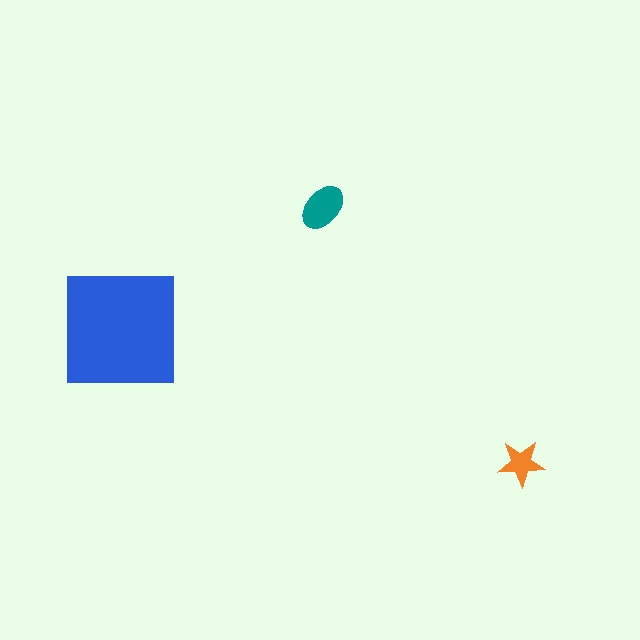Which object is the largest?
The blue square.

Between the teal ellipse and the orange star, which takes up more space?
The teal ellipse.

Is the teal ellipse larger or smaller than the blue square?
Smaller.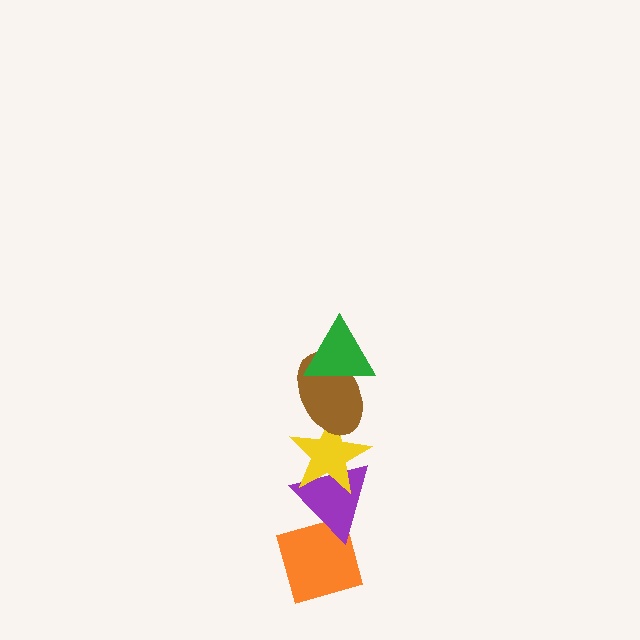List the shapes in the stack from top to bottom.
From top to bottom: the green triangle, the brown ellipse, the yellow star, the purple triangle, the orange diamond.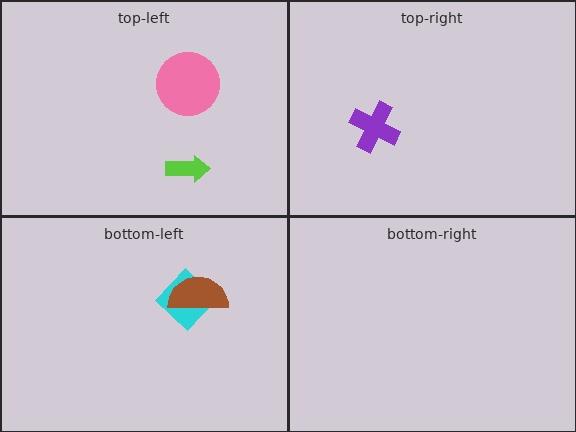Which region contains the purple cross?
The top-right region.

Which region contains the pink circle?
The top-left region.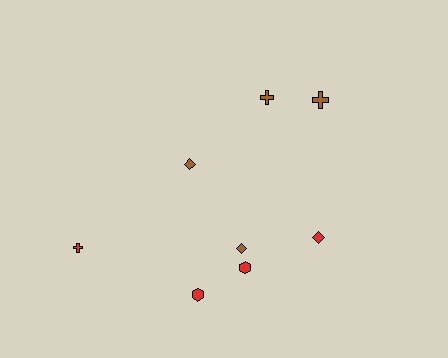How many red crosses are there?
There is 1 red cross.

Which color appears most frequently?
Brown, with 4 objects.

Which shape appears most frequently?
Diamond, with 3 objects.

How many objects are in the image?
There are 8 objects.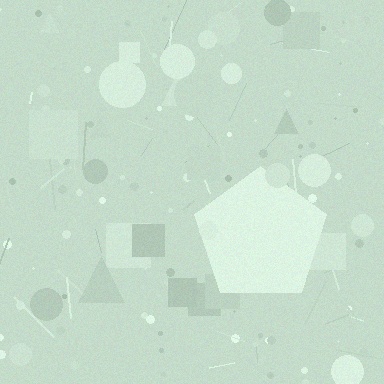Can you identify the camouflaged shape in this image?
The camouflaged shape is a pentagon.